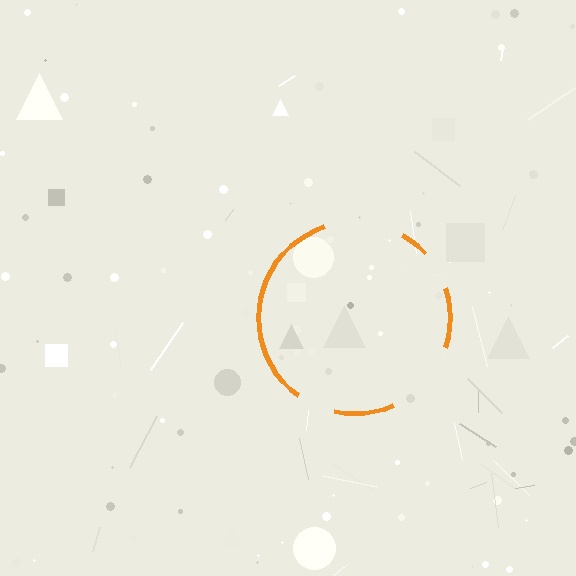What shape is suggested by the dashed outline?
The dashed outline suggests a circle.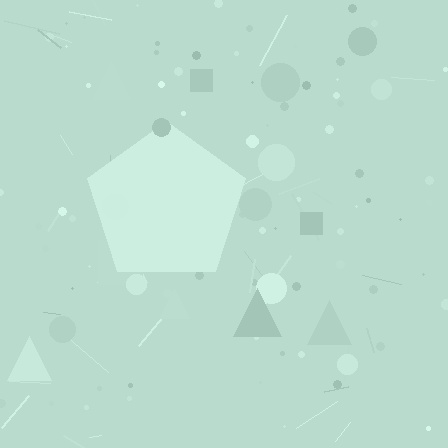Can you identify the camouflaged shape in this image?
The camouflaged shape is a pentagon.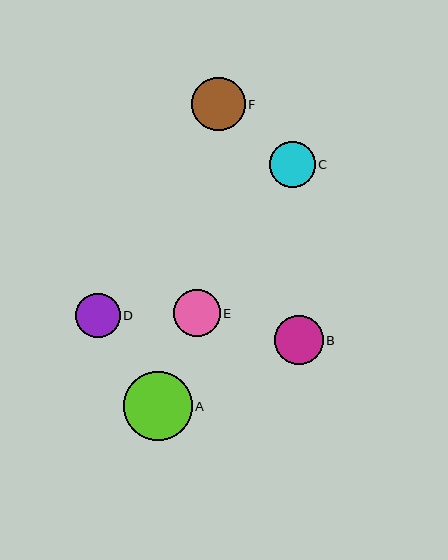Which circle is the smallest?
Circle D is the smallest with a size of approximately 45 pixels.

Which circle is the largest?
Circle A is the largest with a size of approximately 69 pixels.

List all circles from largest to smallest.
From largest to smallest: A, F, B, E, C, D.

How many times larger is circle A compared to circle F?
Circle A is approximately 1.3 times the size of circle F.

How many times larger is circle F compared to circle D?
Circle F is approximately 1.2 times the size of circle D.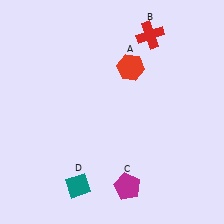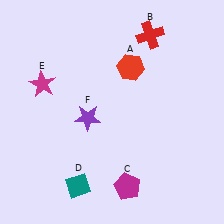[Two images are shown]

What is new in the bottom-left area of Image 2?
A purple star (F) was added in the bottom-left area of Image 2.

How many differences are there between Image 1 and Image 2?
There are 2 differences between the two images.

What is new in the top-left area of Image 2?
A magenta star (E) was added in the top-left area of Image 2.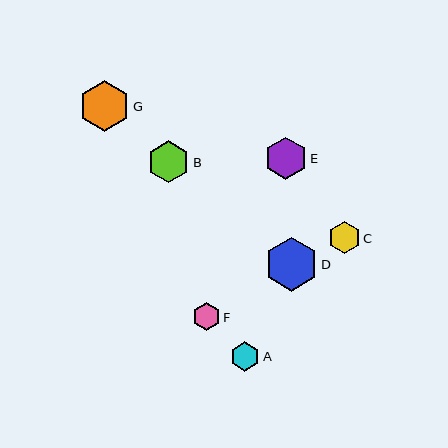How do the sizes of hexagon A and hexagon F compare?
Hexagon A and hexagon F are approximately the same size.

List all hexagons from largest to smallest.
From largest to smallest: D, G, E, B, C, A, F.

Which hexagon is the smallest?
Hexagon F is the smallest with a size of approximately 28 pixels.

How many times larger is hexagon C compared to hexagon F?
Hexagon C is approximately 1.1 times the size of hexagon F.